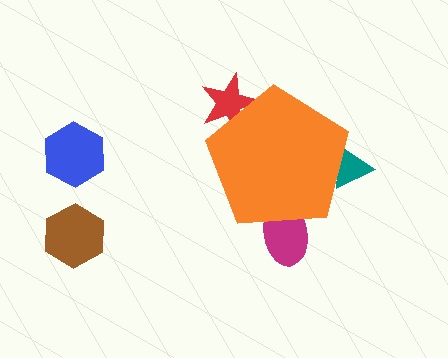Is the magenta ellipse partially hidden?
Yes, the magenta ellipse is partially hidden behind the orange pentagon.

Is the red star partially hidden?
Yes, the red star is partially hidden behind the orange pentagon.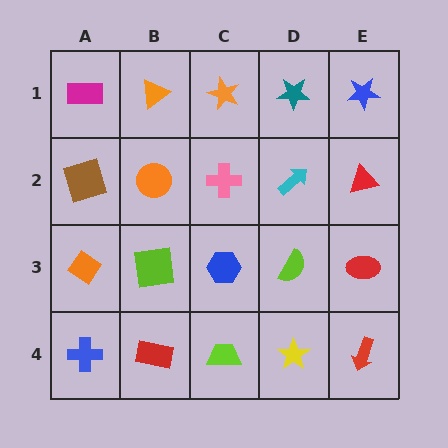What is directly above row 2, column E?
A blue star.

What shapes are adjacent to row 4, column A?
An orange diamond (row 3, column A), a red rectangle (row 4, column B).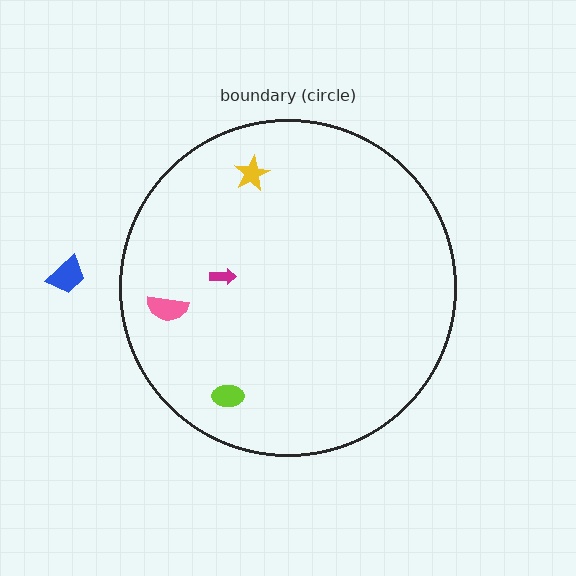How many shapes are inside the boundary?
4 inside, 1 outside.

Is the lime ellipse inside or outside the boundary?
Inside.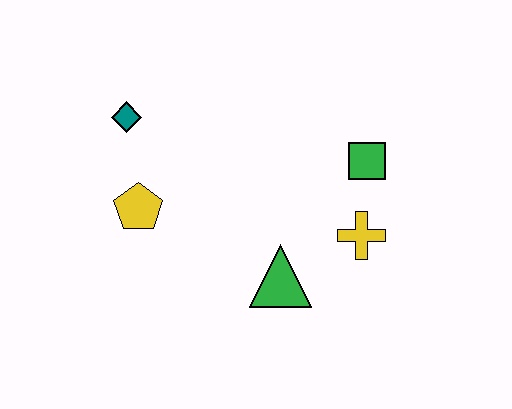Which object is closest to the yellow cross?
The green square is closest to the yellow cross.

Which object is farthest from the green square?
The teal diamond is farthest from the green square.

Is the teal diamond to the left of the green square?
Yes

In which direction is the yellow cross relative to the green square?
The yellow cross is below the green square.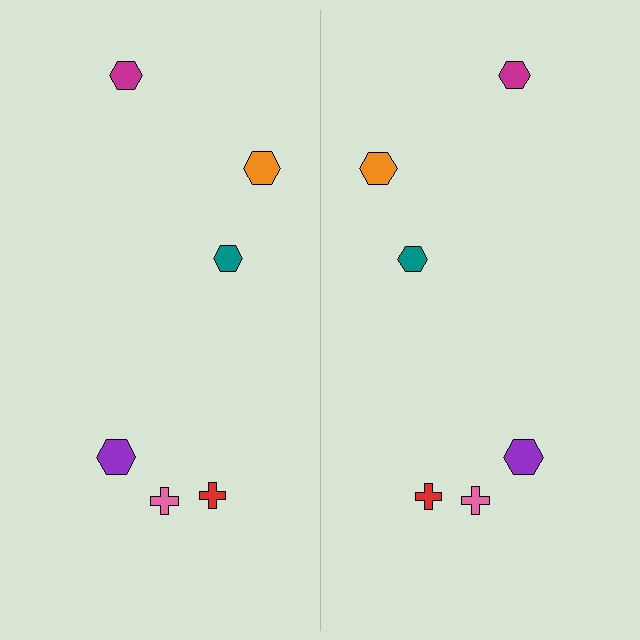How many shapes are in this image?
There are 12 shapes in this image.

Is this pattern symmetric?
Yes, this pattern has bilateral (reflection) symmetry.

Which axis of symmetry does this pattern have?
The pattern has a vertical axis of symmetry running through the center of the image.